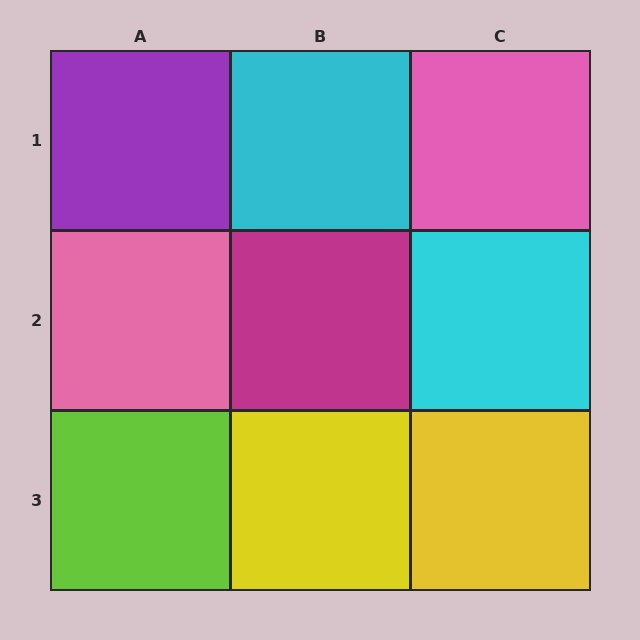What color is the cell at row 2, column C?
Cyan.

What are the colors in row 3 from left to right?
Lime, yellow, yellow.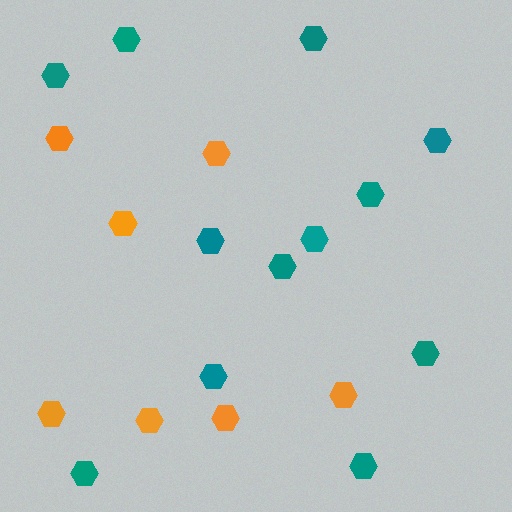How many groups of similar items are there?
There are 2 groups: one group of teal hexagons (12) and one group of orange hexagons (7).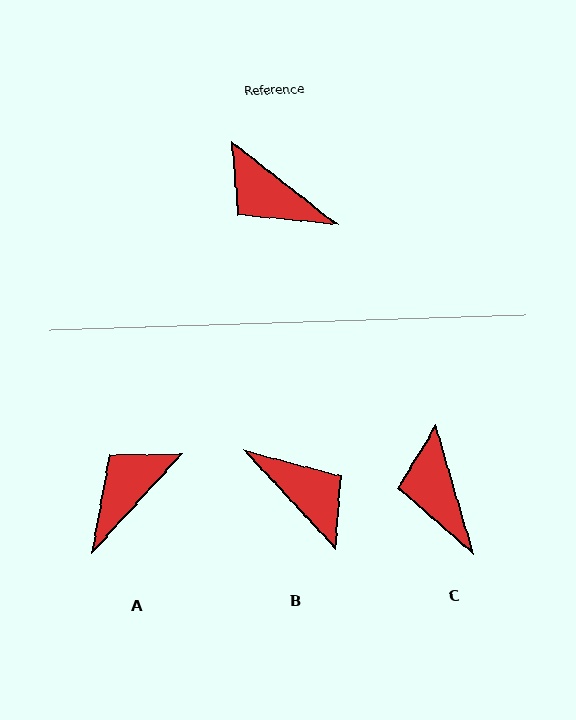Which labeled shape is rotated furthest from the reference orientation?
B, about 171 degrees away.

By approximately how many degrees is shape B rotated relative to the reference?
Approximately 171 degrees counter-clockwise.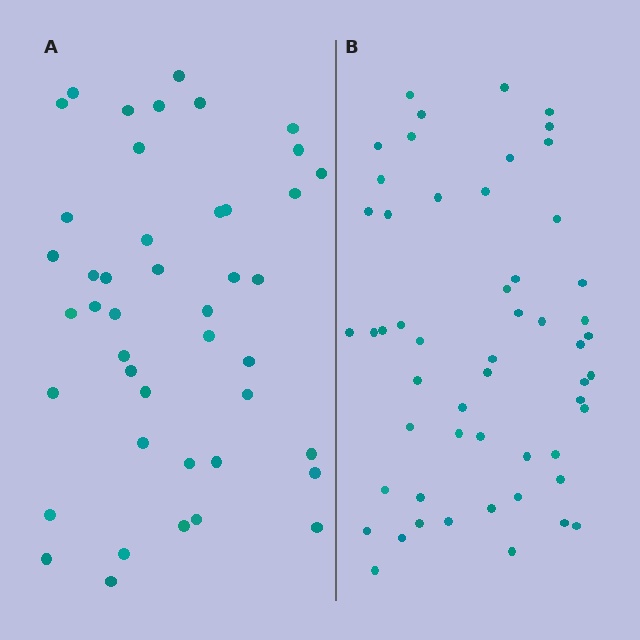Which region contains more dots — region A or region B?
Region B (the right region) has more dots.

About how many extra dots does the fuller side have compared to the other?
Region B has roughly 10 or so more dots than region A.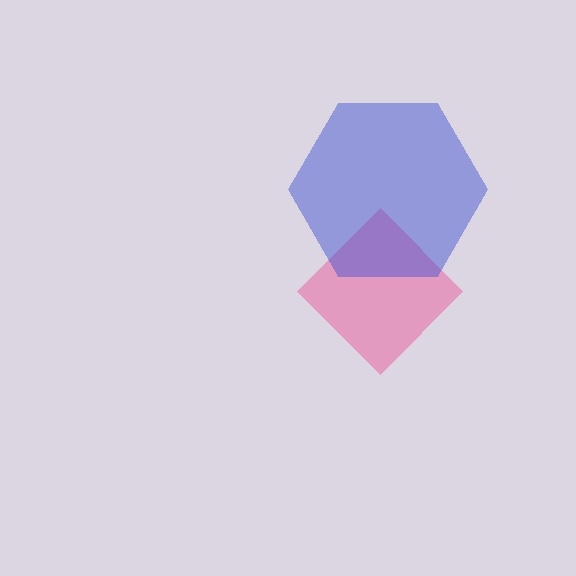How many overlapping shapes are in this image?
There are 2 overlapping shapes in the image.